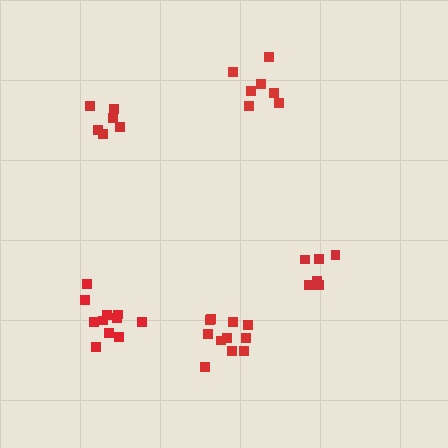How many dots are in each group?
Group 1: 11 dots, Group 2: 6 dots, Group 3: 6 dots, Group 4: 7 dots, Group 5: 11 dots (41 total).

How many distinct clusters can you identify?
There are 5 distinct clusters.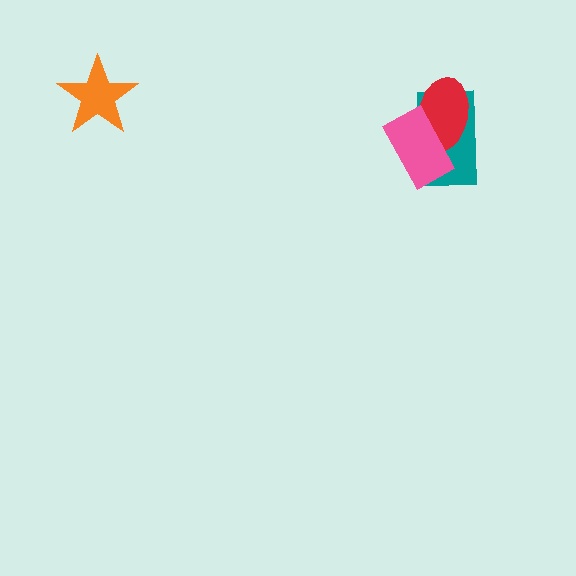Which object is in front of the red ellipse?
The pink rectangle is in front of the red ellipse.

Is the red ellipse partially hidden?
Yes, it is partially covered by another shape.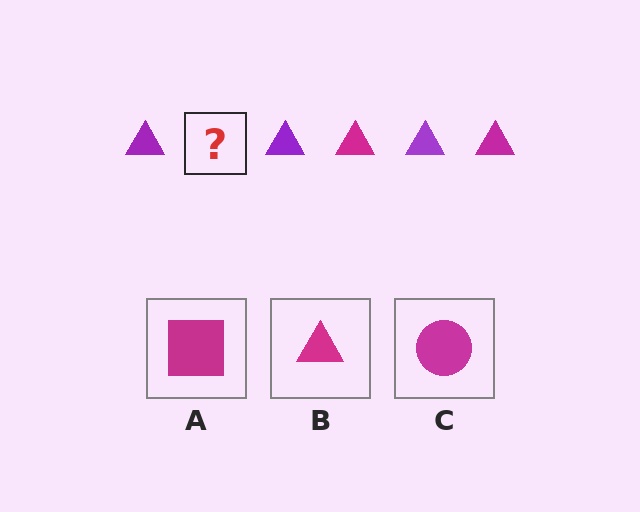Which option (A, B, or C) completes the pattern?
B.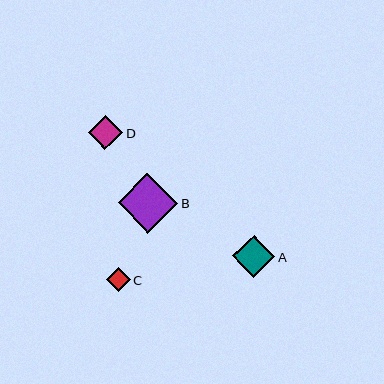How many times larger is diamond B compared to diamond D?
Diamond B is approximately 1.8 times the size of diamond D.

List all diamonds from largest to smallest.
From largest to smallest: B, A, D, C.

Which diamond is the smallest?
Diamond C is the smallest with a size of approximately 24 pixels.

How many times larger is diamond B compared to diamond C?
Diamond B is approximately 2.5 times the size of diamond C.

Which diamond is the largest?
Diamond B is the largest with a size of approximately 60 pixels.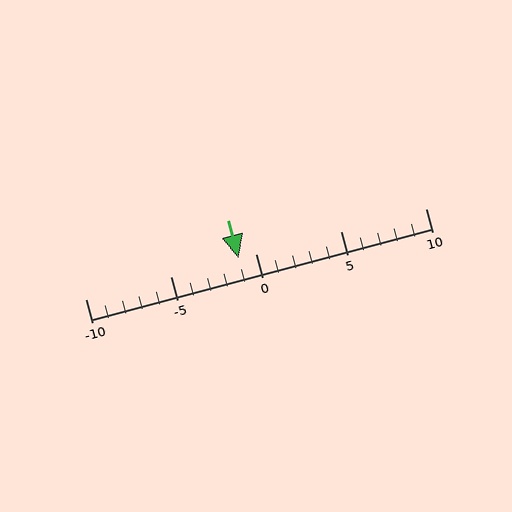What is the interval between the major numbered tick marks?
The major tick marks are spaced 5 units apart.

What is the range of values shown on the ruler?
The ruler shows values from -10 to 10.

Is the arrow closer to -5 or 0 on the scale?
The arrow is closer to 0.